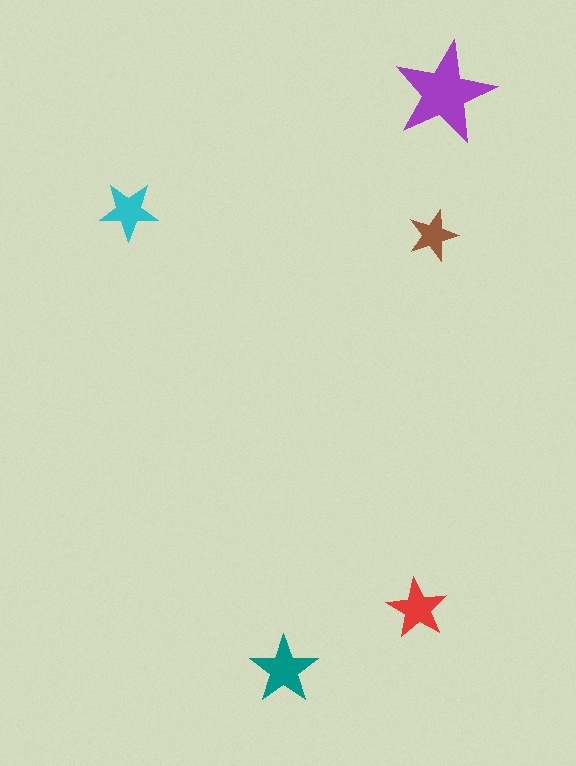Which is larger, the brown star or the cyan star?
The cyan one.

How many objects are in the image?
There are 5 objects in the image.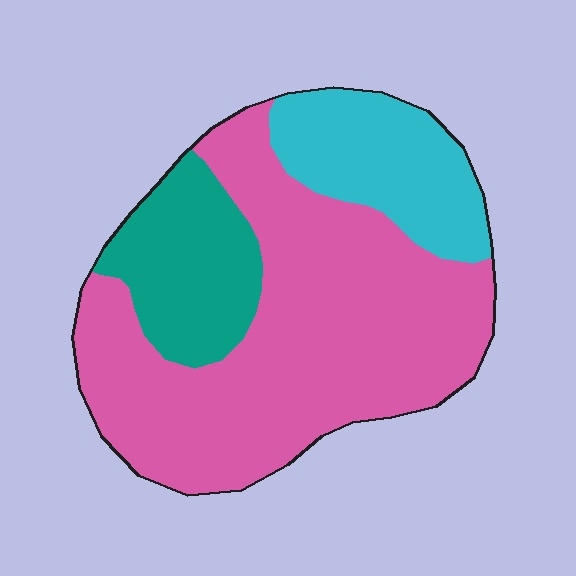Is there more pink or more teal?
Pink.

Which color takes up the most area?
Pink, at roughly 65%.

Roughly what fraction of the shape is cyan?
Cyan takes up about one fifth (1/5) of the shape.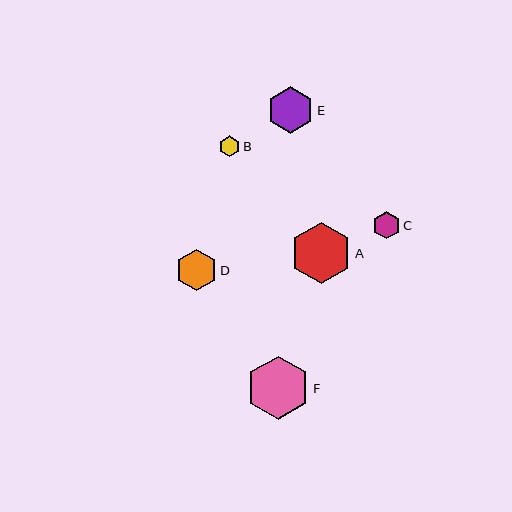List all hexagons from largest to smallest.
From largest to smallest: F, A, E, D, C, B.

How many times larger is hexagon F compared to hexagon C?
Hexagon F is approximately 2.3 times the size of hexagon C.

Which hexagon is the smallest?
Hexagon B is the smallest with a size of approximately 21 pixels.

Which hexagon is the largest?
Hexagon F is the largest with a size of approximately 63 pixels.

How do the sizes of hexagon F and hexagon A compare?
Hexagon F and hexagon A are approximately the same size.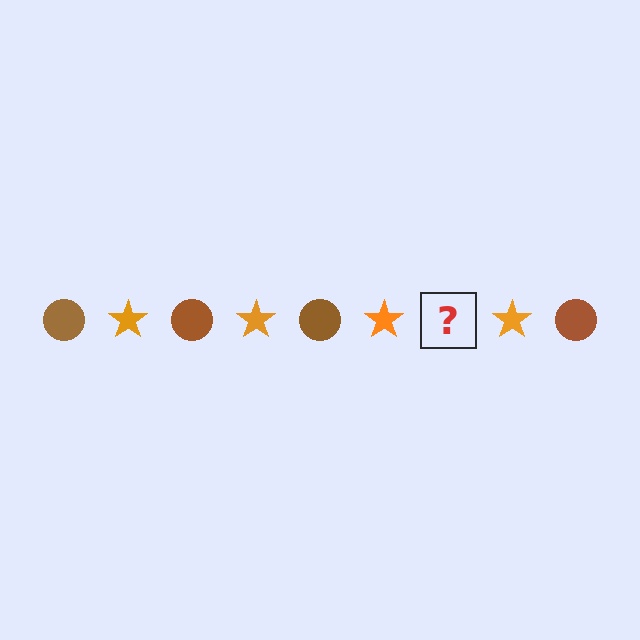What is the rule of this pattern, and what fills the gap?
The rule is that the pattern alternates between brown circle and orange star. The gap should be filled with a brown circle.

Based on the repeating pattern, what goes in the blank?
The blank should be a brown circle.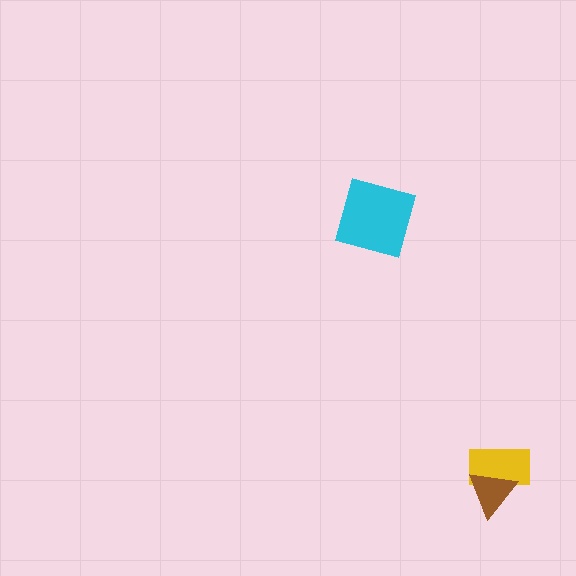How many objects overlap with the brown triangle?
1 object overlaps with the brown triangle.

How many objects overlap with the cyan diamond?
0 objects overlap with the cyan diamond.